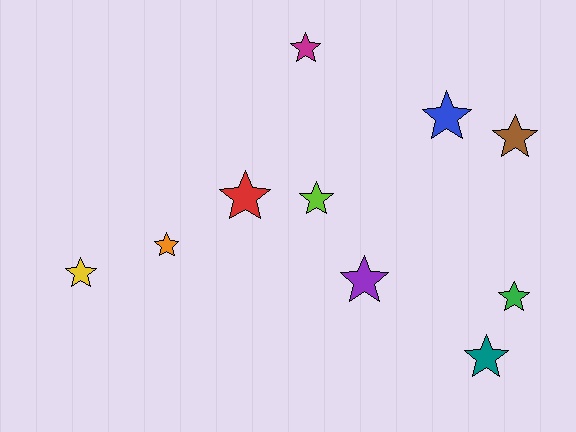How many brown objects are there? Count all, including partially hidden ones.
There is 1 brown object.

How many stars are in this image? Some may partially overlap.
There are 10 stars.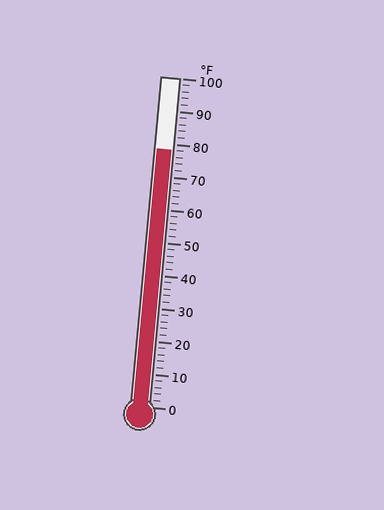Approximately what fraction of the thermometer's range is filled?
The thermometer is filled to approximately 80% of its range.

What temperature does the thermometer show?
The thermometer shows approximately 78°F.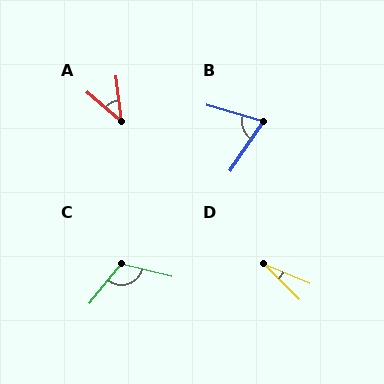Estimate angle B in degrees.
Approximately 72 degrees.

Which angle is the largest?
C, at approximately 114 degrees.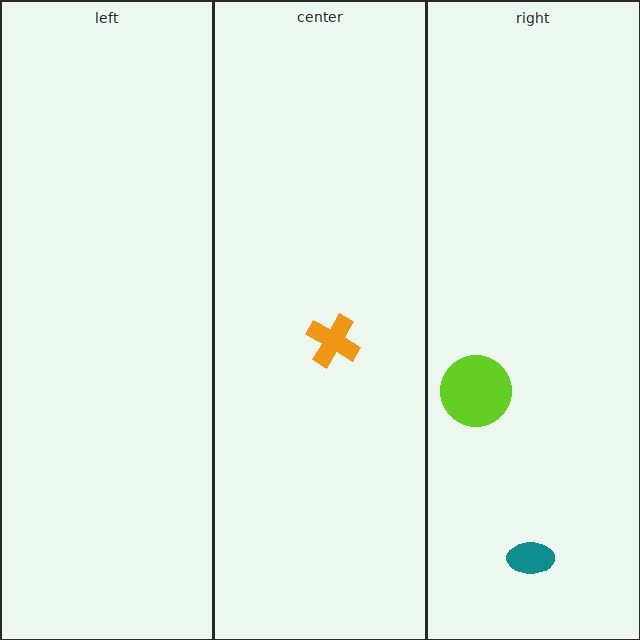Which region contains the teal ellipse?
The right region.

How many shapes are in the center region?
1.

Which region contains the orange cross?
The center region.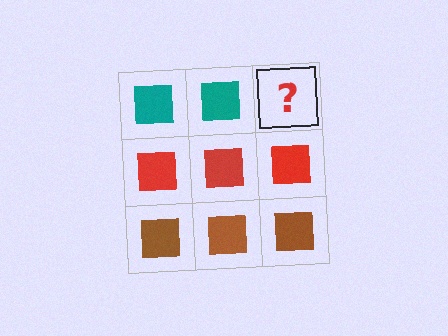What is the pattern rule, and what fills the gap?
The rule is that each row has a consistent color. The gap should be filled with a teal square.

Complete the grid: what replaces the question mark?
The question mark should be replaced with a teal square.